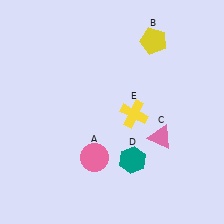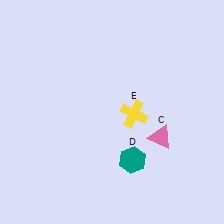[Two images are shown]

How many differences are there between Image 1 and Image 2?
There are 2 differences between the two images.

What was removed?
The pink circle (A), the yellow pentagon (B) were removed in Image 2.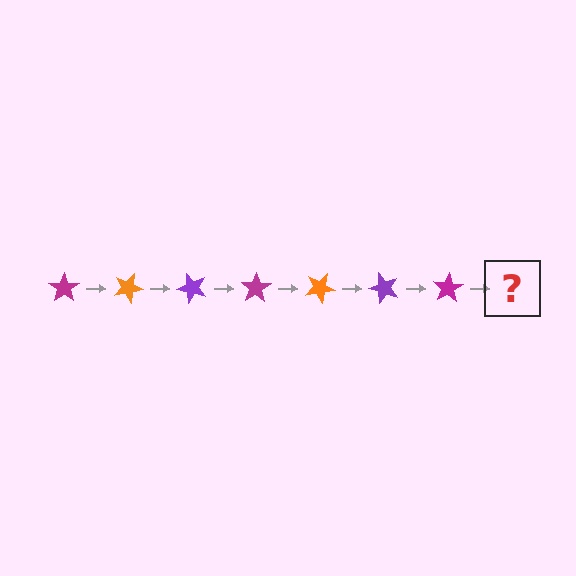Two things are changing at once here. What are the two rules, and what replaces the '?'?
The two rules are that it rotates 25 degrees each step and the color cycles through magenta, orange, and purple. The '?' should be an orange star, rotated 175 degrees from the start.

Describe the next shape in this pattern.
It should be an orange star, rotated 175 degrees from the start.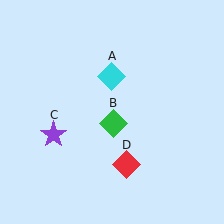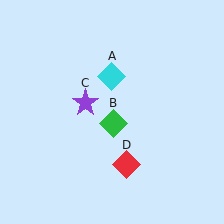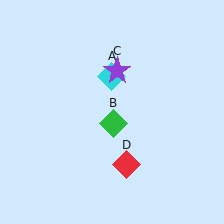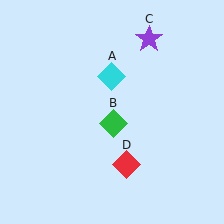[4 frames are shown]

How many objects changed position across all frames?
1 object changed position: purple star (object C).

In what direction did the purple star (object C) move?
The purple star (object C) moved up and to the right.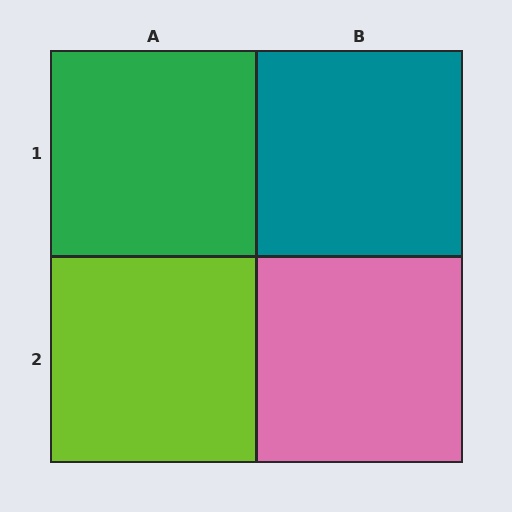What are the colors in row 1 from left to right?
Green, teal.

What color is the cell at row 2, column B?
Pink.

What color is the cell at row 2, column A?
Lime.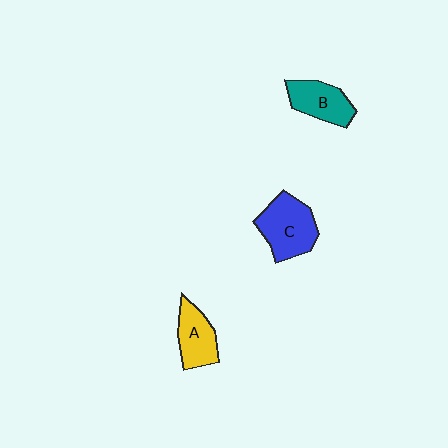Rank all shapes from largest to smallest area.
From largest to smallest: C (blue), B (teal), A (yellow).